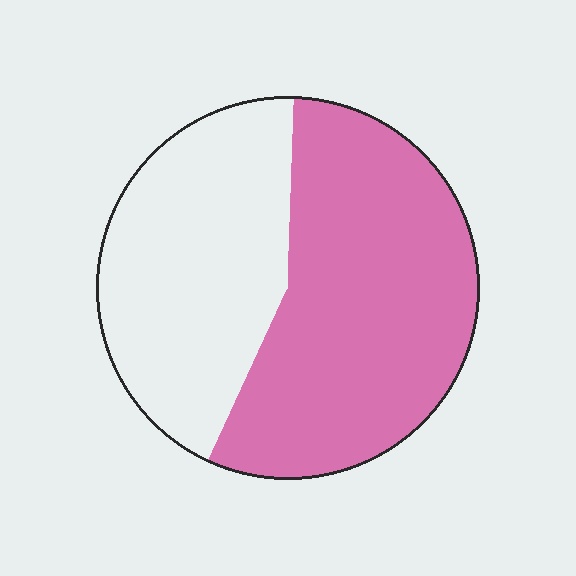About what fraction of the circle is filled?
About three fifths (3/5).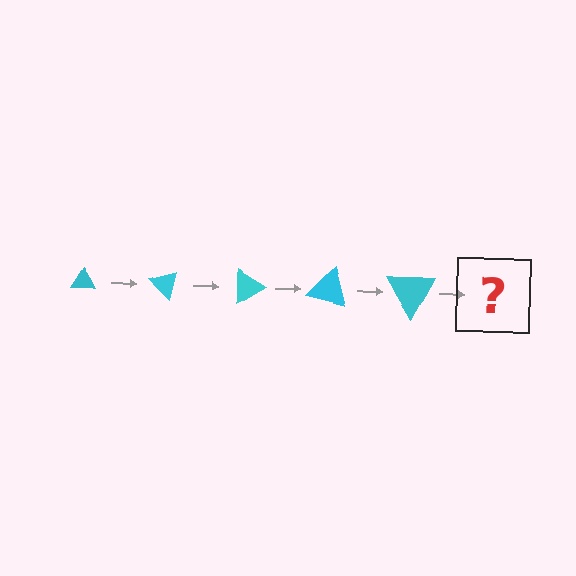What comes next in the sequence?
The next element should be a triangle, larger than the previous one and rotated 225 degrees from the start.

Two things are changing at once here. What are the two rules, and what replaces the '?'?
The two rules are that the triangle grows larger each step and it rotates 45 degrees each step. The '?' should be a triangle, larger than the previous one and rotated 225 degrees from the start.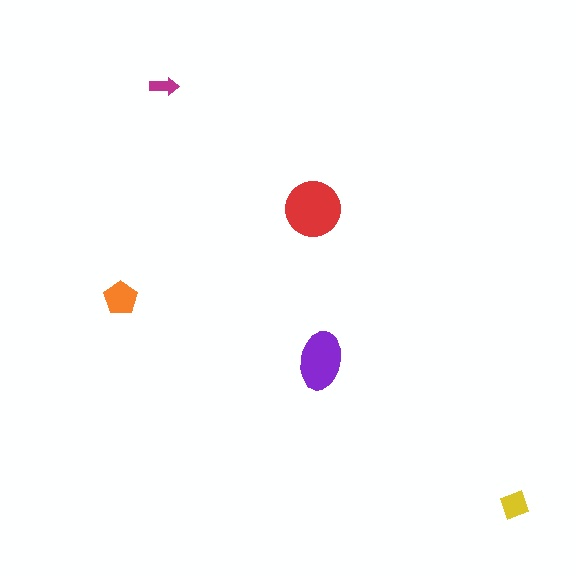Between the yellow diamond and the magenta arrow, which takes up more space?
The yellow diamond.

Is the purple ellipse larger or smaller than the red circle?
Smaller.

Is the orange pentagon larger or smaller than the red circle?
Smaller.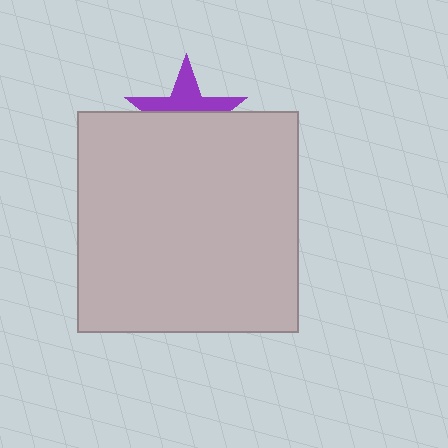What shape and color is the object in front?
The object in front is a light gray square.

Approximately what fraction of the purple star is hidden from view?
Roughly 56% of the purple star is hidden behind the light gray square.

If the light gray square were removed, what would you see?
You would see the complete purple star.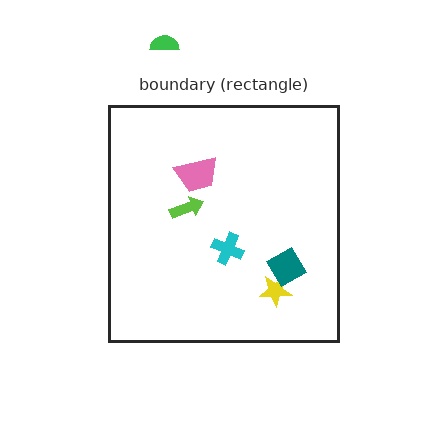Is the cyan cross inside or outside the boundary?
Inside.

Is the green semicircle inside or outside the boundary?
Outside.